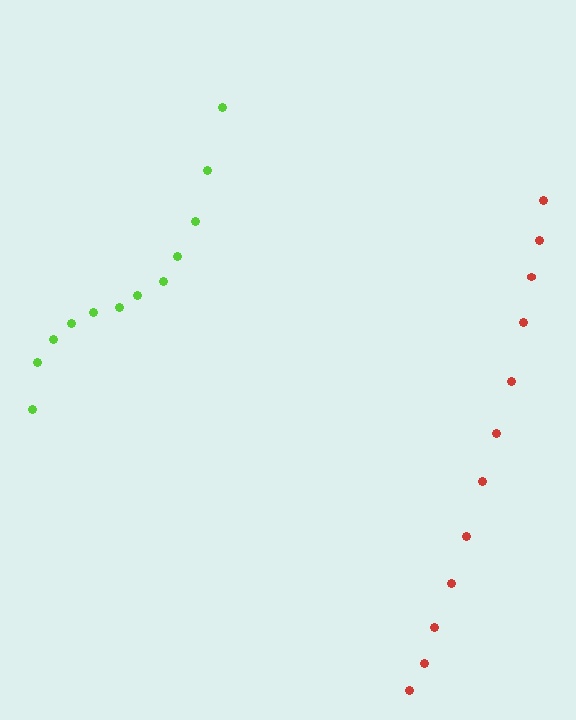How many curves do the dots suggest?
There are 2 distinct paths.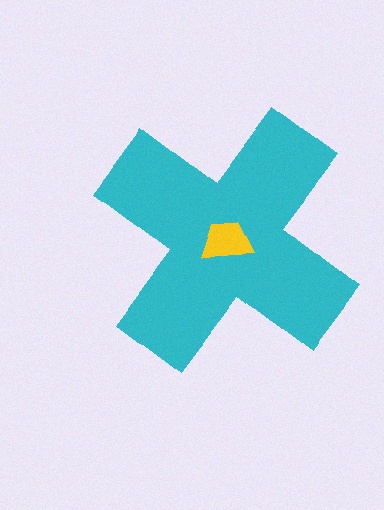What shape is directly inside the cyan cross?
The yellow trapezoid.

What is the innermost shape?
The yellow trapezoid.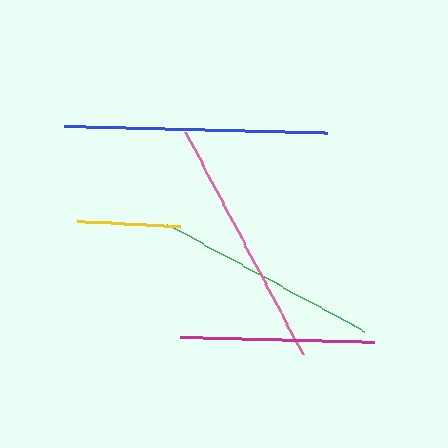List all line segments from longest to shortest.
From longest to shortest: blue, pink, green, magenta, yellow.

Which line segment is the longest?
The blue line is the longest at approximately 263 pixels.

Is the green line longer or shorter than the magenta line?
The green line is longer than the magenta line.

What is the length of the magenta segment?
The magenta segment is approximately 194 pixels long.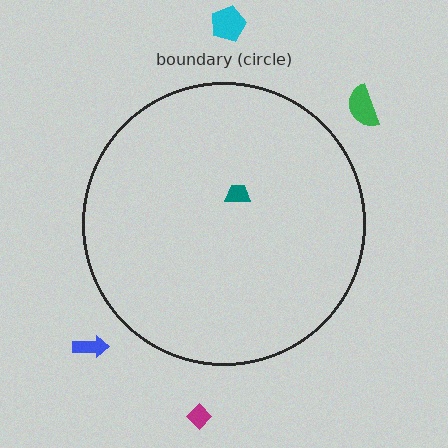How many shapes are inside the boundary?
1 inside, 4 outside.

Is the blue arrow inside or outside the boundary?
Outside.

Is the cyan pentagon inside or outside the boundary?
Outside.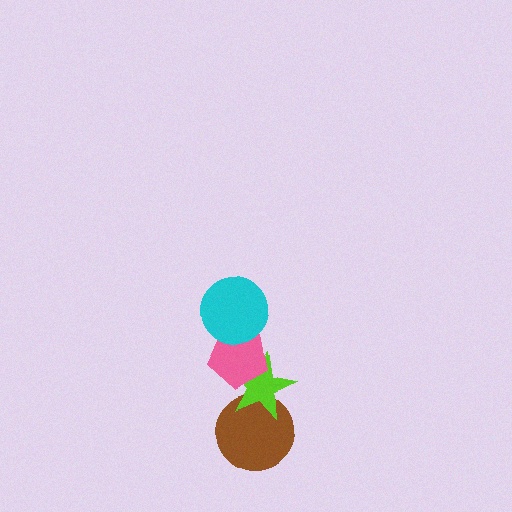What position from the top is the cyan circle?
The cyan circle is 1st from the top.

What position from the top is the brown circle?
The brown circle is 4th from the top.